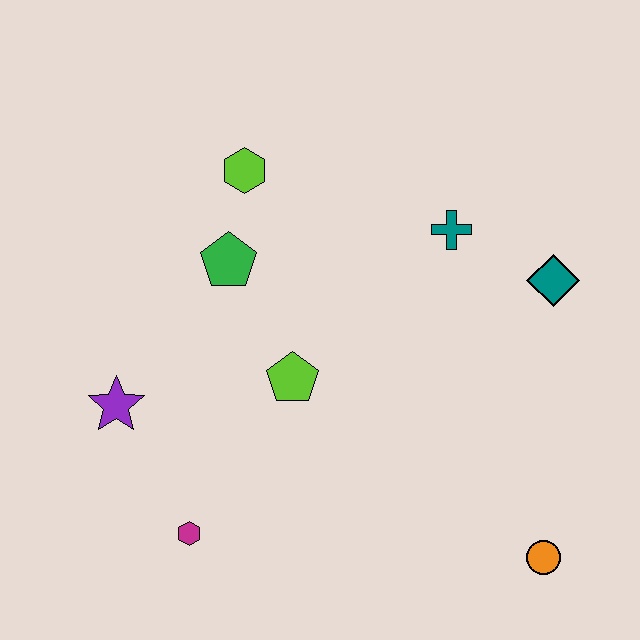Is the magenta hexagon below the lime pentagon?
Yes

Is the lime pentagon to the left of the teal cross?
Yes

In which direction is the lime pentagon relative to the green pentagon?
The lime pentagon is below the green pentagon.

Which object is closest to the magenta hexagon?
The purple star is closest to the magenta hexagon.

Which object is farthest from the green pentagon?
The orange circle is farthest from the green pentagon.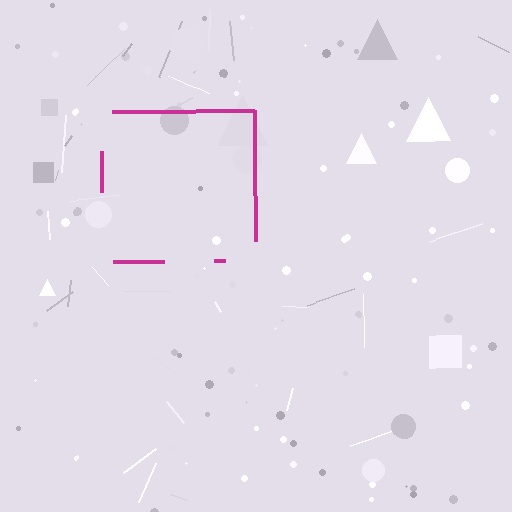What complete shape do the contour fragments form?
The contour fragments form a square.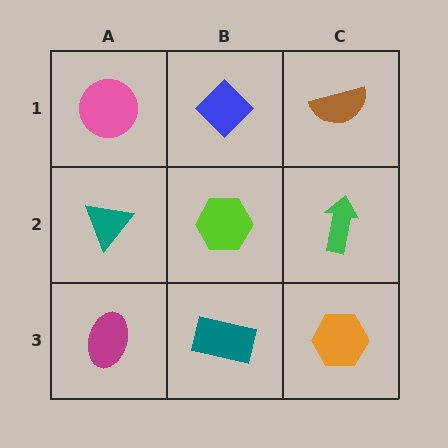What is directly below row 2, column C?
An orange hexagon.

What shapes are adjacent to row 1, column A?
A teal triangle (row 2, column A), a blue diamond (row 1, column B).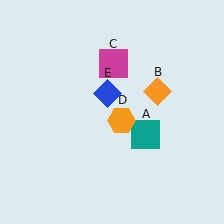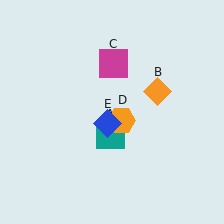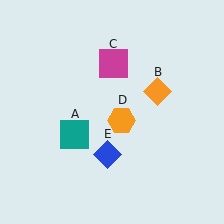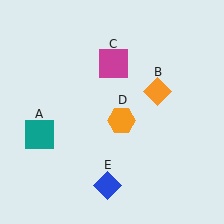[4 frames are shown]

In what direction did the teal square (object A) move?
The teal square (object A) moved left.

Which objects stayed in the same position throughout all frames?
Orange diamond (object B) and magenta square (object C) and orange hexagon (object D) remained stationary.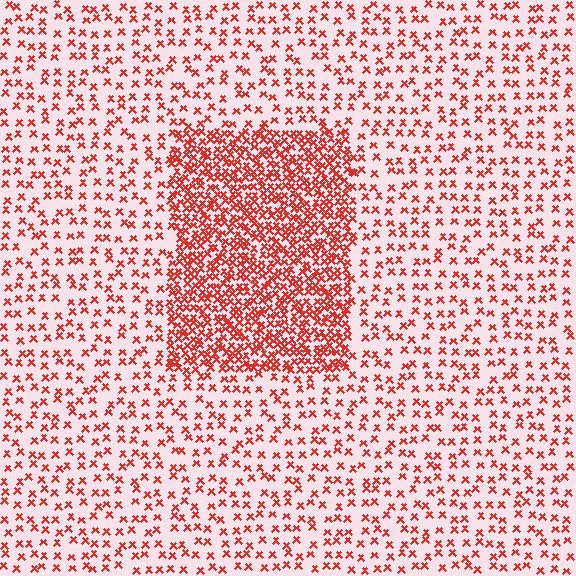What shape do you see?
I see a rectangle.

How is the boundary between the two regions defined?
The boundary is defined by a change in element density (approximately 2.8x ratio). All elements are the same color, size, and shape.